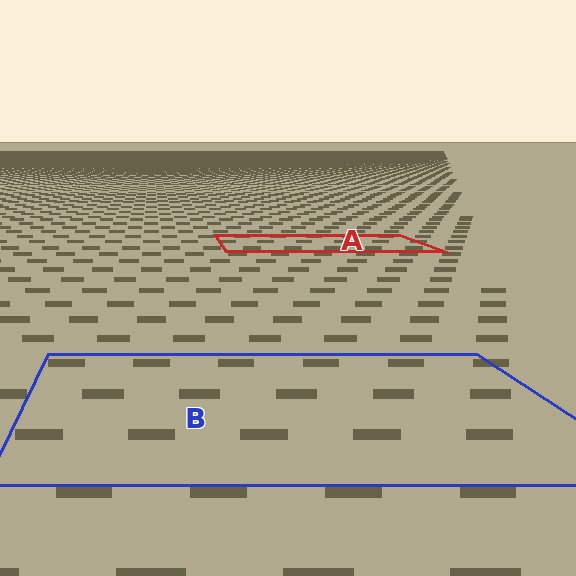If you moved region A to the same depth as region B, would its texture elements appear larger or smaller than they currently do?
They would appear larger. At a closer depth, the same texture elements are projected at a bigger on-screen size.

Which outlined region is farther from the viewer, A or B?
Region A is farther from the viewer — the texture elements inside it appear smaller and more densely packed.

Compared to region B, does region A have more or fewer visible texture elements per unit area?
Region A has more texture elements per unit area — they are packed more densely because it is farther away.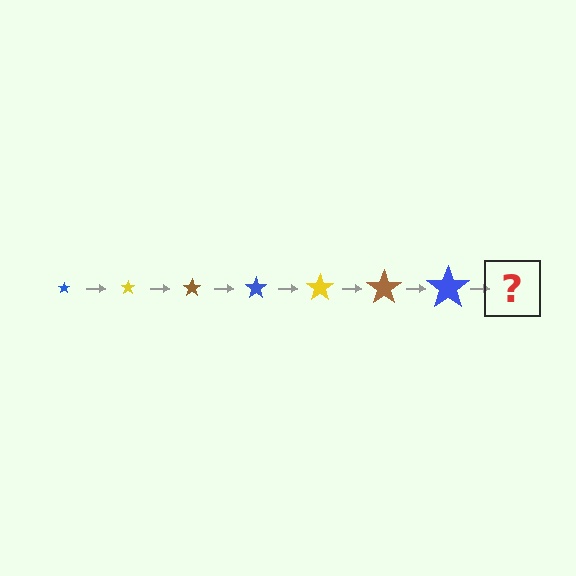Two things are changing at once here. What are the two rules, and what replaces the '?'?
The two rules are that the star grows larger each step and the color cycles through blue, yellow, and brown. The '?' should be a yellow star, larger than the previous one.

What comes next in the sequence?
The next element should be a yellow star, larger than the previous one.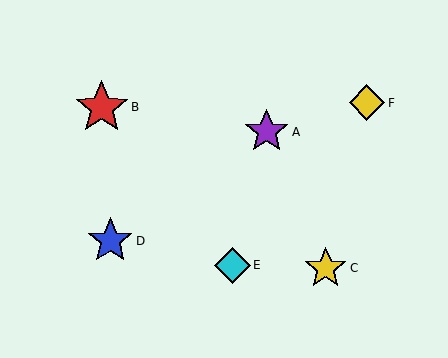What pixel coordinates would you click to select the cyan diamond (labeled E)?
Click at (232, 265) to select the cyan diamond E.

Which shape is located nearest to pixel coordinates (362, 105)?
The yellow diamond (labeled F) at (367, 103) is nearest to that location.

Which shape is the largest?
The red star (labeled B) is the largest.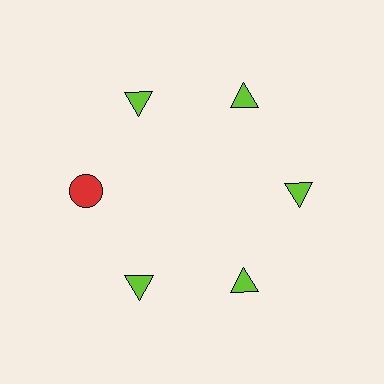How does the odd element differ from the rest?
It differs in both color (red instead of lime) and shape (circle instead of triangle).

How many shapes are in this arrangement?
There are 6 shapes arranged in a ring pattern.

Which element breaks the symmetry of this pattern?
The red circle at roughly the 9 o'clock position breaks the symmetry. All other shapes are lime triangles.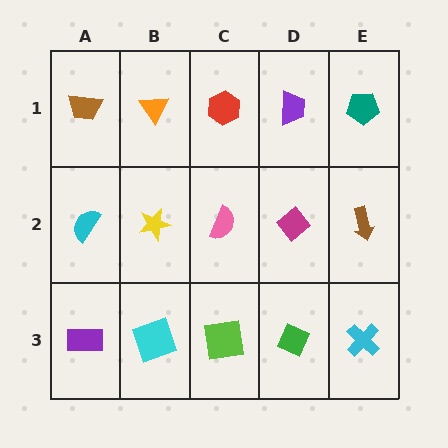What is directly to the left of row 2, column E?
A magenta diamond.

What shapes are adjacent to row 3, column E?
A brown arrow (row 2, column E), a green diamond (row 3, column D).